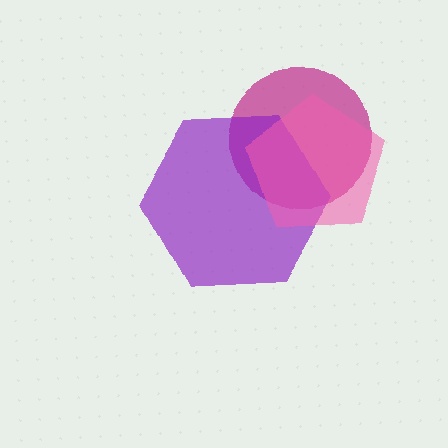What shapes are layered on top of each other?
The layered shapes are: a magenta circle, a purple hexagon, a pink pentagon.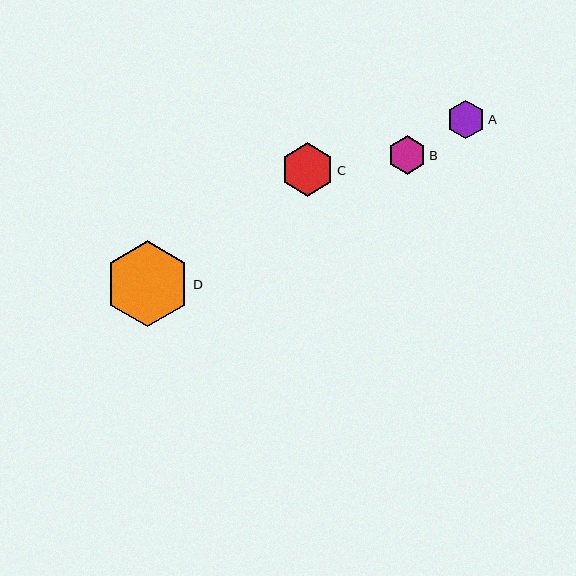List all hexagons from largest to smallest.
From largest to smallest: D, C, A, B.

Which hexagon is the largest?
Hexagon D is the largest with a size of approximately 86 pixels.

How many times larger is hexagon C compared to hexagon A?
Hexagon C is approximately 1.4 times the size of hexagon A.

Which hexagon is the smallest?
Hexagon B is the smallest with a size of approximately 38 pixels.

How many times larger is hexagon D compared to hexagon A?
Hexagon D is approximately 2.2 times the size of hexagon A.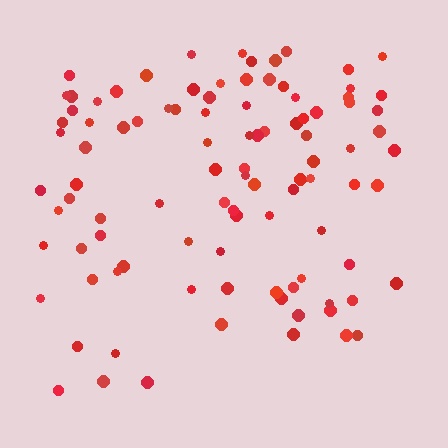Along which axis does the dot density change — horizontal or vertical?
Vertical.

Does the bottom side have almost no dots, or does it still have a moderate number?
Still a moderate number, just noticeably fewer than the top.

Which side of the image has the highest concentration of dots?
The top.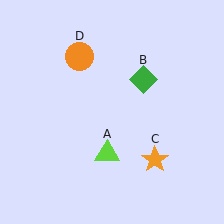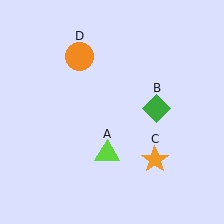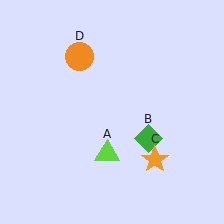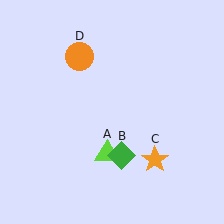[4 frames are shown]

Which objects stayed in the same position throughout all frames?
Lime triangle (object A) and orange star (object C) and orange circle (object D) remained stationary.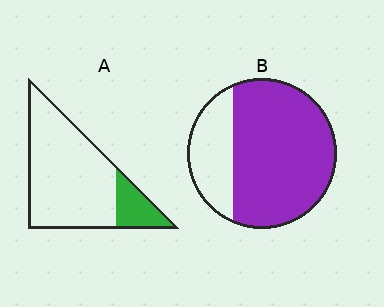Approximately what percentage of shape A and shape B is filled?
A is approximately 20% and B is approximately 75%.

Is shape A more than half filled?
No.